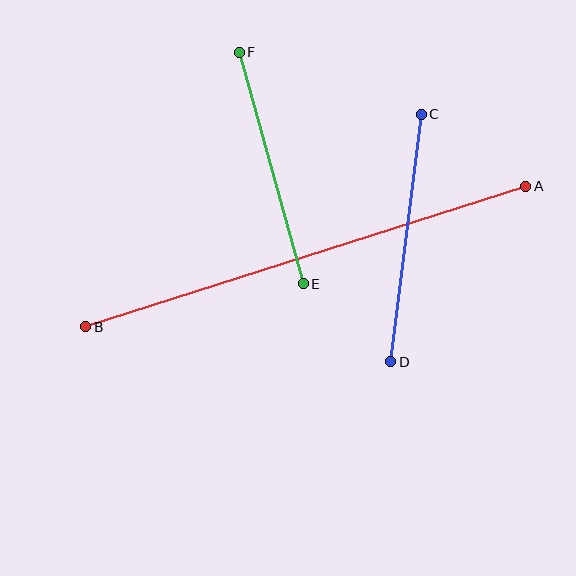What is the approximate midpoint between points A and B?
The midpoint is at approximately (306, 256) pixels.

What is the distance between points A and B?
The distance is approximately 462 pixels.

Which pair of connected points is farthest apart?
Points A and B are farthest apart.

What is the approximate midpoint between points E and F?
The midpoint is at approximately (271, 168) pixels.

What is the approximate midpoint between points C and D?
The midpoint is at approximately (406, 238) pixels.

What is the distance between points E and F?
The distance is approximately 241 pixels.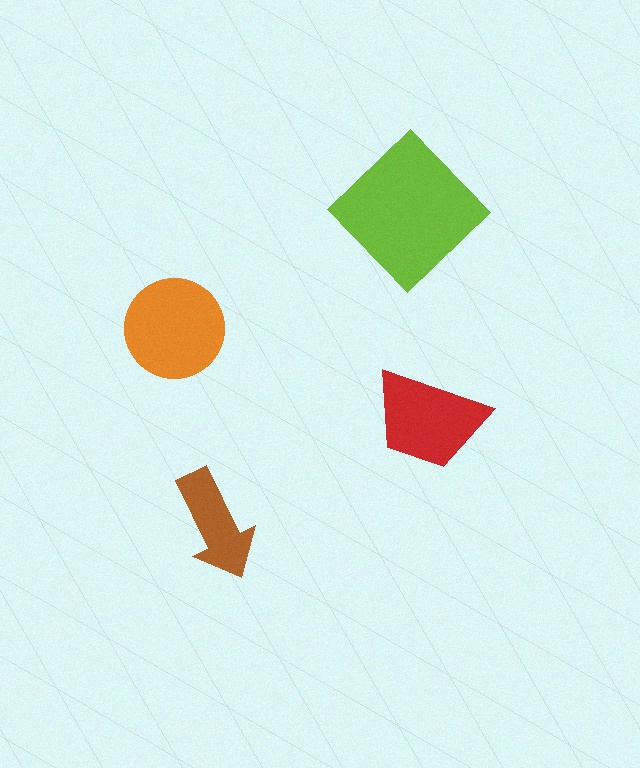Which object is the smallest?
The brown arrow.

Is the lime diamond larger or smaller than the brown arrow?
Larger.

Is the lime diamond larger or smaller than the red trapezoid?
Larger.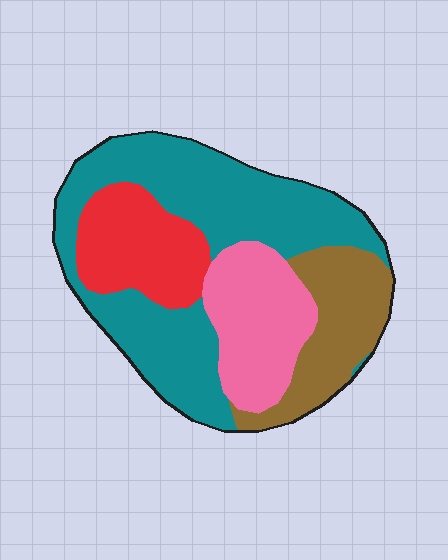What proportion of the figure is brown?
Brown takes up about one sixth (1/6) of the figure.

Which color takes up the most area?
Teal, at roughly 45%.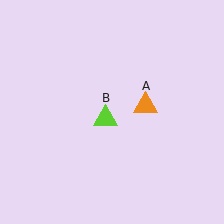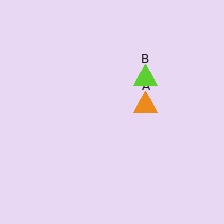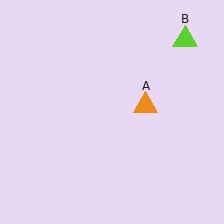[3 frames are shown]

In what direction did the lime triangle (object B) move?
The lime triangle (object B) moved up and to the right.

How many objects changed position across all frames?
1 object changed position: lime triangle (object B).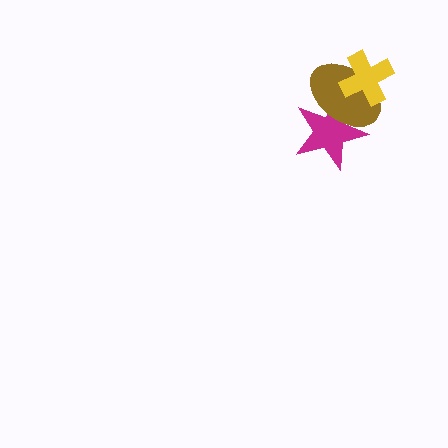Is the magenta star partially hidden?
Yes, it is partially covered by another shape.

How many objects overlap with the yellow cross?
1 object overlaps with the yellow cross.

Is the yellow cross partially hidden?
No, no other shape covers it.